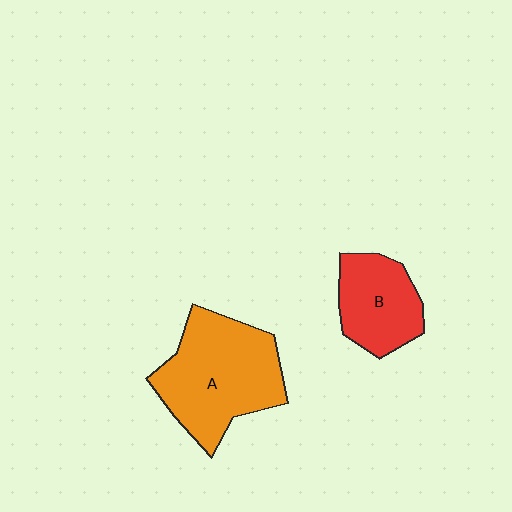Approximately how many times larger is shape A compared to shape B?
Approximately 1.7 times.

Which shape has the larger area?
Shape A (orange).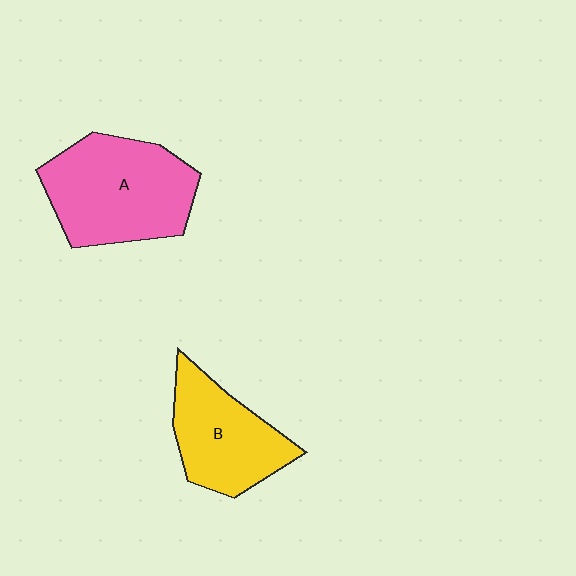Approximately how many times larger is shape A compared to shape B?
Approximately 1.3 times.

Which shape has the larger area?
Shape A (pink).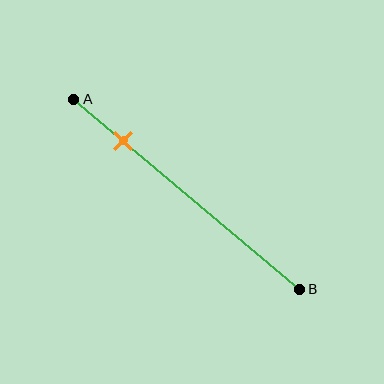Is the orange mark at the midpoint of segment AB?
No, the mark is at about 20% from A, not at the 50% midpoint.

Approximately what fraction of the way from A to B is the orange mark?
The orange mark is approximately 20% of the way from A to B.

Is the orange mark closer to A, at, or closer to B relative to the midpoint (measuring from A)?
The orange mark is closer to point A than the midpoint of segment AB.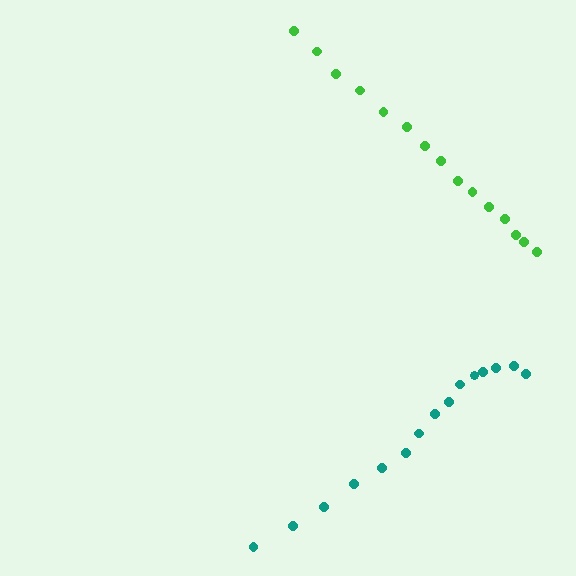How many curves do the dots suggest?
There are 2 distinct paths.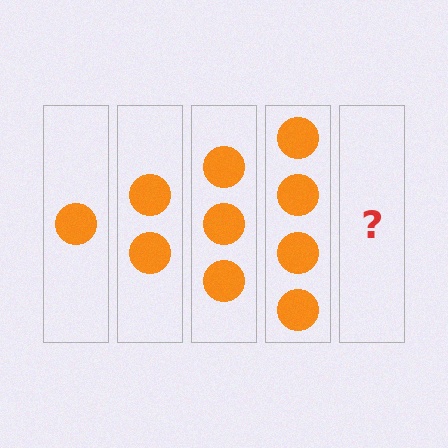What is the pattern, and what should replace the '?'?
The pattern is that each step adds one more circle. The '?' should be 5 circles.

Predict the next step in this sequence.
The next step is 5 circles.